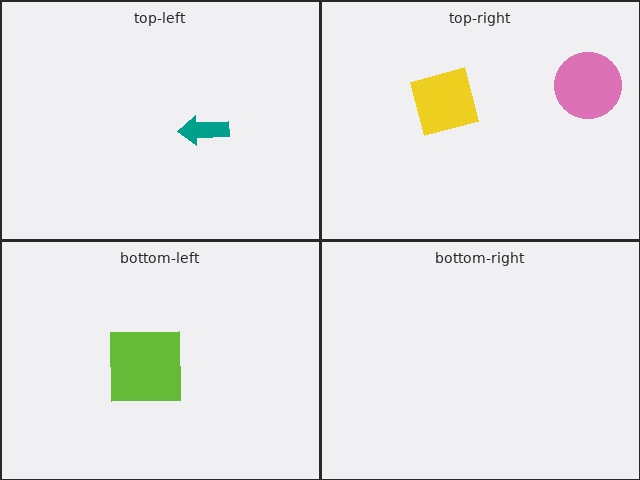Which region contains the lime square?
The bottom-left region.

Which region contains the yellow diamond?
The top-right region.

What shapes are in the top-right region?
The pink circle, the yellow diamond.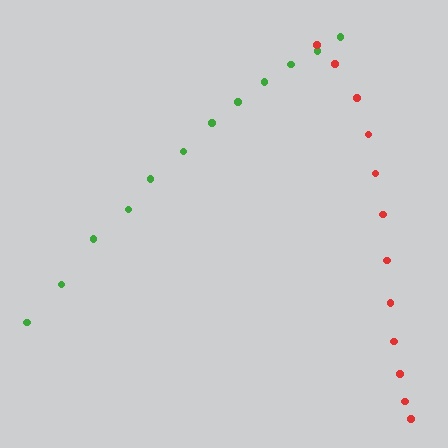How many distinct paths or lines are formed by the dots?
There are 2 distinct paths.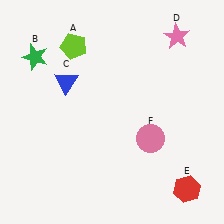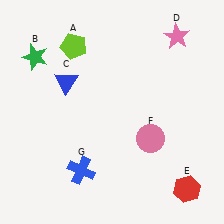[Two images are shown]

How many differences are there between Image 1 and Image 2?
There is 1 difference between the two images.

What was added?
A blue cross (G) was added in Image 2.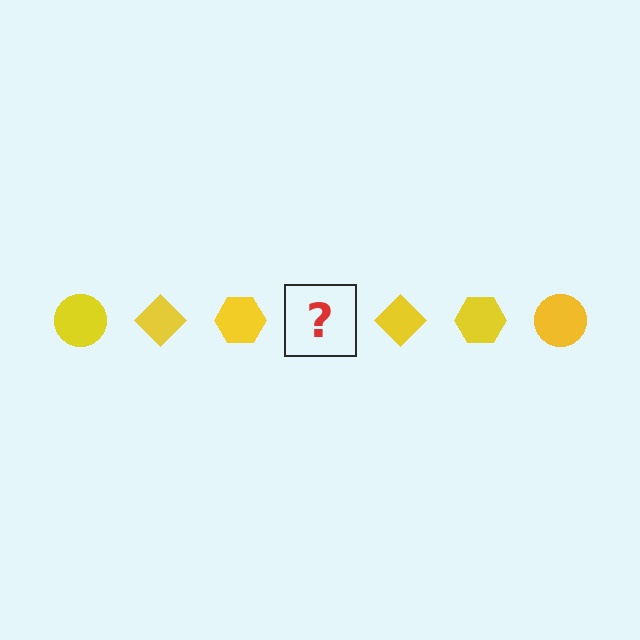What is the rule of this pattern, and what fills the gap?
The rule is that the pattern cycles through circle, diamond, hexagon shapes in yellow. The gap should be filled with a yellow circle.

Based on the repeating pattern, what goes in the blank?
The blank should be a yellow circle.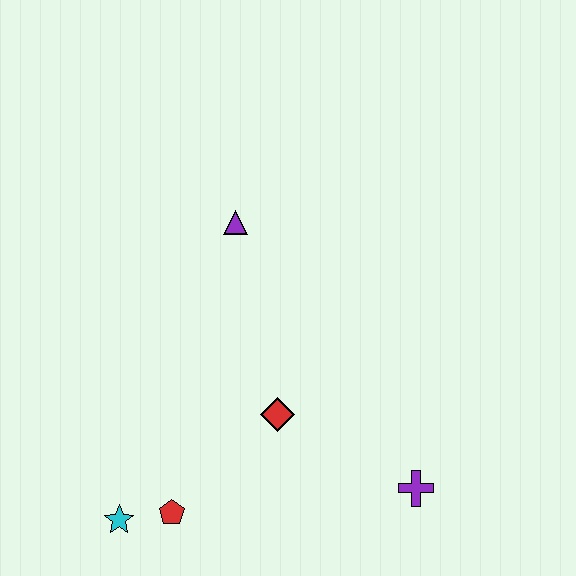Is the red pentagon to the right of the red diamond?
No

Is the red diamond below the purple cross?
No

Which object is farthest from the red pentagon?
The purple triangle is farthest from the red pentagon.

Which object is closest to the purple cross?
The red diamond is closest to the purple cross.